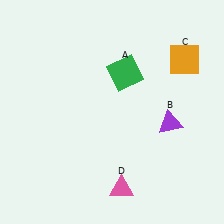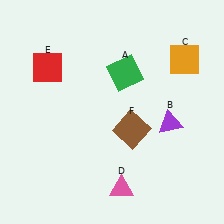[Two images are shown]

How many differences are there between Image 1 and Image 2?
There are 2 differences between the two images.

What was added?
A red square (E), a brown square (F) were added in Image 2.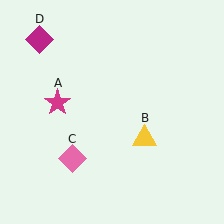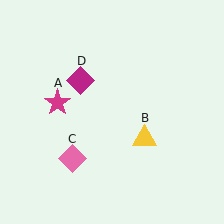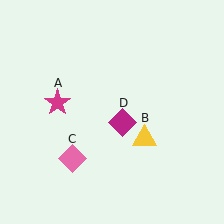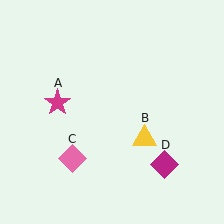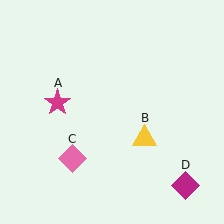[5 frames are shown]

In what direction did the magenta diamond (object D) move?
The magenta diamond (object D) moved down and to the right.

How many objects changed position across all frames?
1 object changed position: magenta diamond (object D).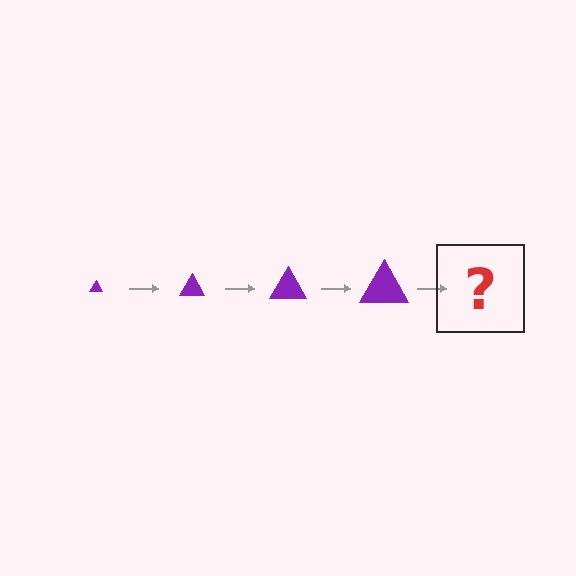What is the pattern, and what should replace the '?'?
The pattern is that the triangle gets progressively larger each step. The '?' should be a purple triangle, larger than the previous one.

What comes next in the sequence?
The next element should be a purple triangle, larger than the previous one.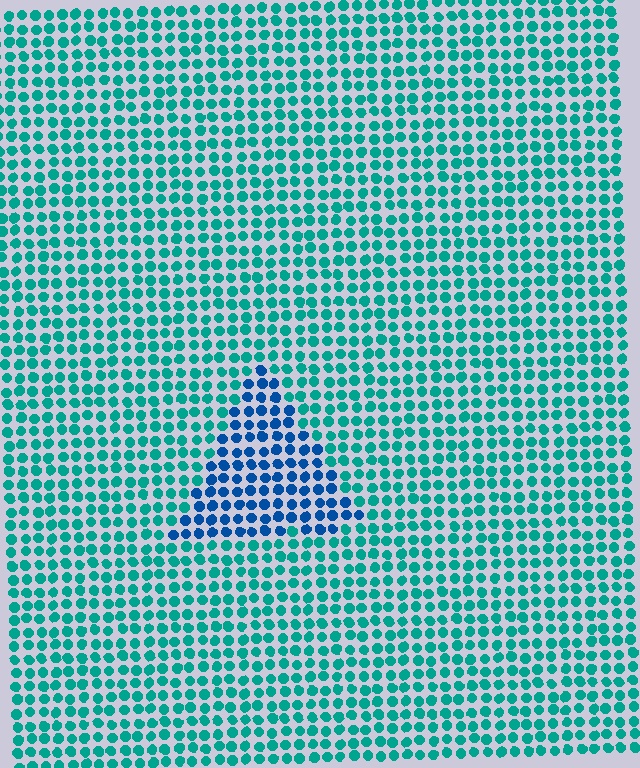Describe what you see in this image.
The image is filled with small teal elements in a uniform arrangement. A triangle-shaped region is visible where the elements are tinted to a slightly different hue, forming a subtle color boundary.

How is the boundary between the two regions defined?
The boundary is defined purely by a slight shift in hue (about 39 degrees). Spacing, size, and orientation are identical on both sides.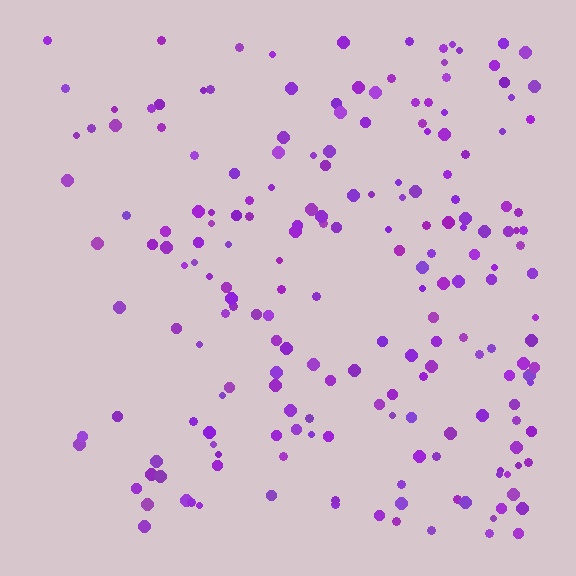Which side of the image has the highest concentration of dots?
The right.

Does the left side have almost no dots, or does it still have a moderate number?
Still a moderate number, just noticeably fewer than the right.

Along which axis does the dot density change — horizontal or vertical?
Horizontal.